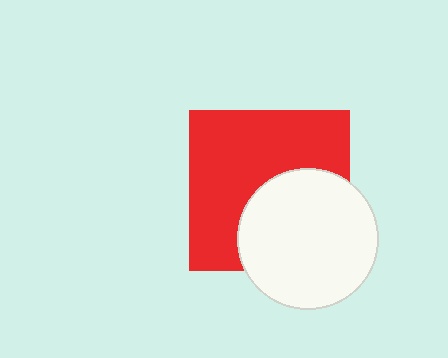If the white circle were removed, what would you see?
You would see the complete red square.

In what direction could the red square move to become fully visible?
The red square could move toward the upper-left. That would shift it out from behind the white circle entirely.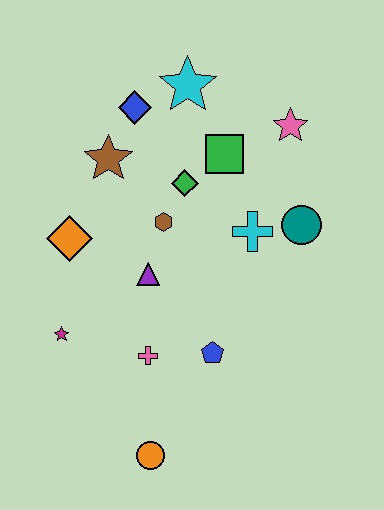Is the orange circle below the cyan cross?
Yes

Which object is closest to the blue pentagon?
The pink cross is closest to the blue pentagon.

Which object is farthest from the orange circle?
The cyan star is farthest from the orange circle.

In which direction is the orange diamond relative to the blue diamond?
The orange diamond is below the blue diamond.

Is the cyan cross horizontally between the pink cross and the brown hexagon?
No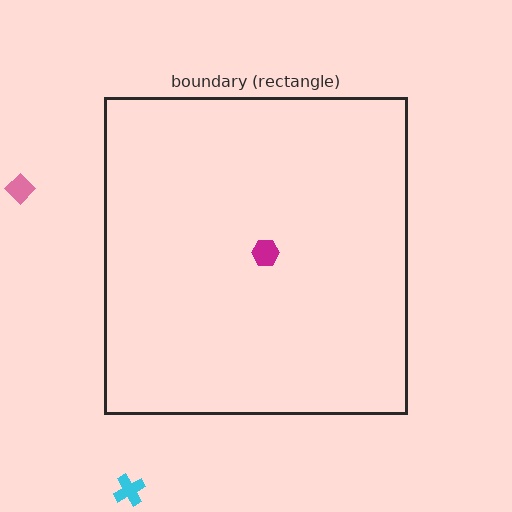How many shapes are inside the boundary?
1 inside, 2 outside.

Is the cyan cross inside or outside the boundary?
Outside.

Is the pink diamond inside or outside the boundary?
Outside.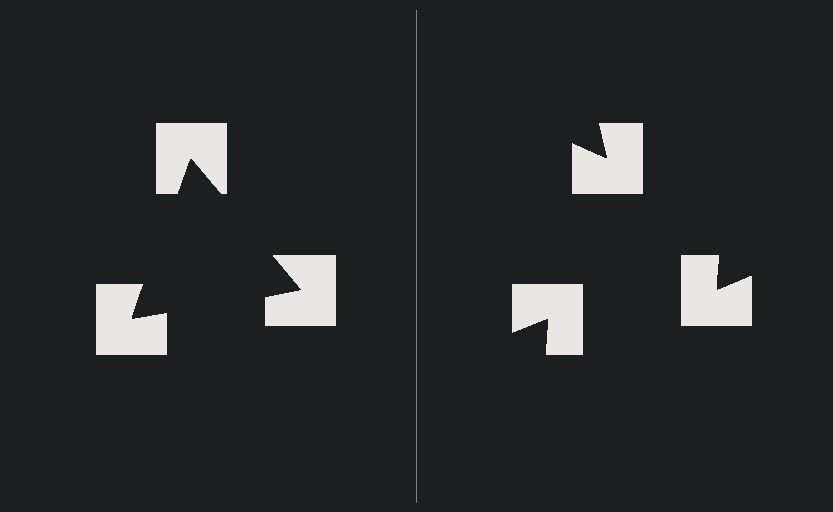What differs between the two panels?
The notched squares are positioned identically on both sides; only the wedge orientations differ. On the left they align to a triangle; on the right they are misaligned.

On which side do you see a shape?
An illusory triangle appears on the left side. On the right side the wedge cuts are rotated, so no coherent shape forms.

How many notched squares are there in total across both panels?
6 — 3 on each side.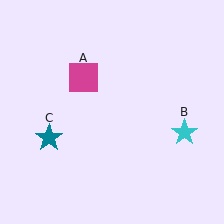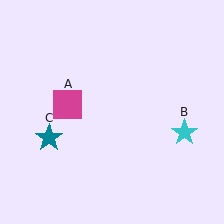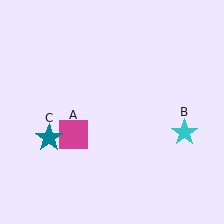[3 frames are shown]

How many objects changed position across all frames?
1 object changed position: magenta square (object A).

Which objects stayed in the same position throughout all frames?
Cyan star (object B) and teal star (object C) remained stationary.